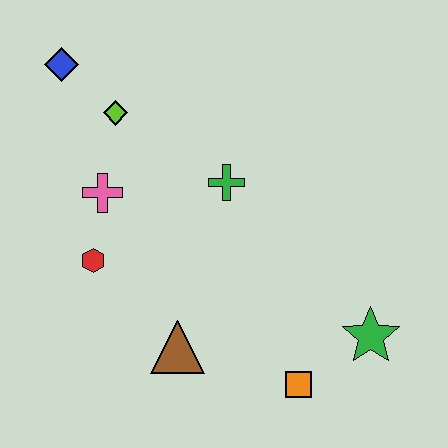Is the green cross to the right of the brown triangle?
Yes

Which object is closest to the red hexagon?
The pink cross is closest to the red hexagon.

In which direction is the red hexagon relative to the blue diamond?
The red hexagon is below the blue diamond.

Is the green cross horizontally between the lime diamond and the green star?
Yes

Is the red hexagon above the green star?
Yes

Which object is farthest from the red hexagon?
The green star is farthest from the red hexagon.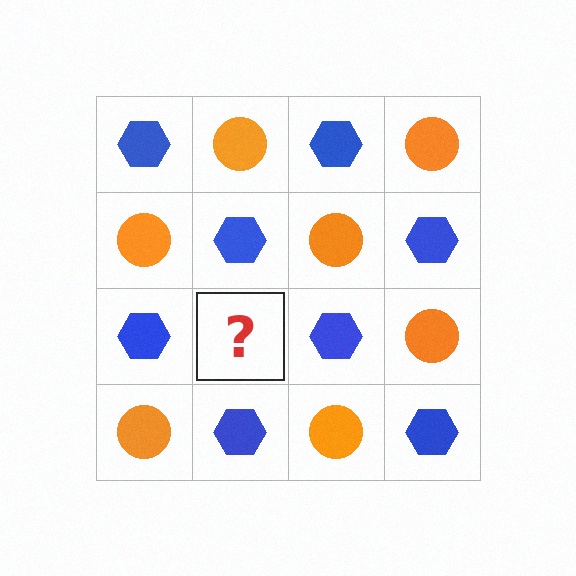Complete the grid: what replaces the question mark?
The question mark should be replaced with an orange circle.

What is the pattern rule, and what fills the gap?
The rule is that it alternates blue hexagon and orange circle in a checkerboard pattern. The gap should be filled with an orange circle.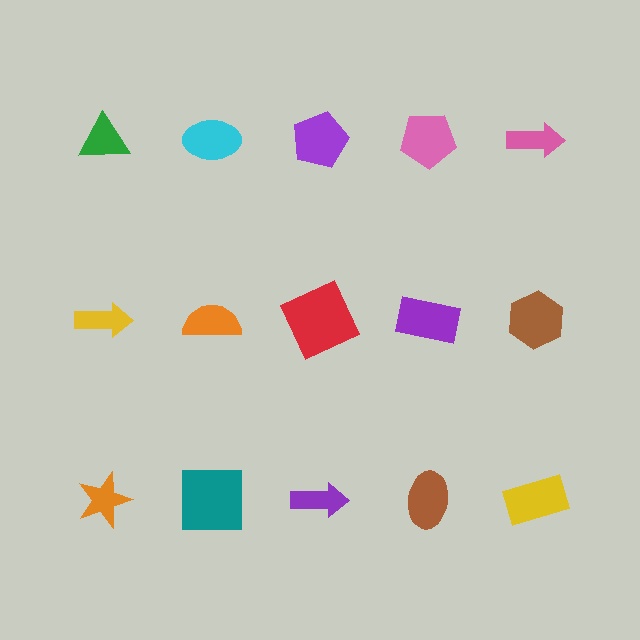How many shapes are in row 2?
5 shapes.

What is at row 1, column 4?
A pink pentagon.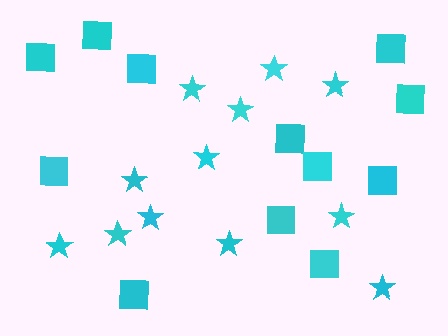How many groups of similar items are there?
There are 2 groups: one group of stars (12) and one group of squares (12).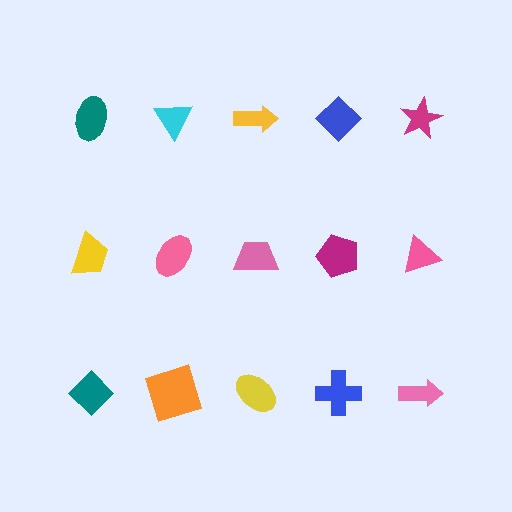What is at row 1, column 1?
A teal ellipse.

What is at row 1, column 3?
A yellow arrow.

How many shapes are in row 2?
5 shapes.